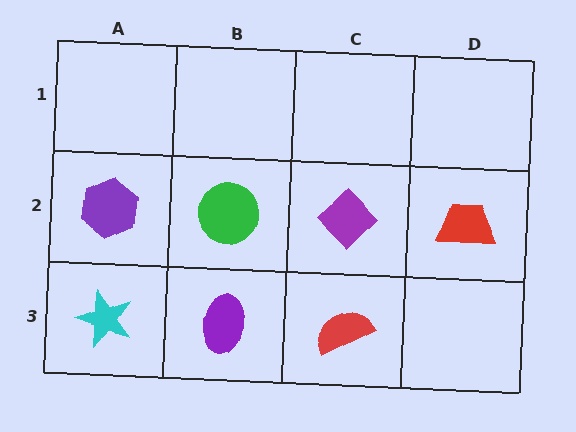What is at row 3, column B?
A purple ellipse.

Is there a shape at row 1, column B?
No, that cell is empty.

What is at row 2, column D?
A red trapezoid.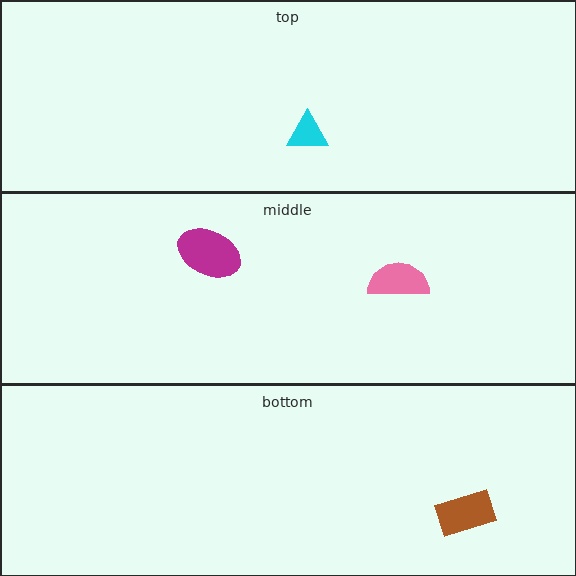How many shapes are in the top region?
1.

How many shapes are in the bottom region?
1.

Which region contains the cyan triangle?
The top region.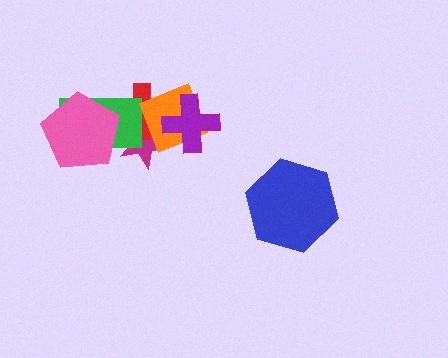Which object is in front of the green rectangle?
The pink pentagon is in front of the green rectangle.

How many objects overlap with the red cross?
4 objects overlap with the red cross.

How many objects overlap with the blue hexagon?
0 objects overlap with the blue hexagon.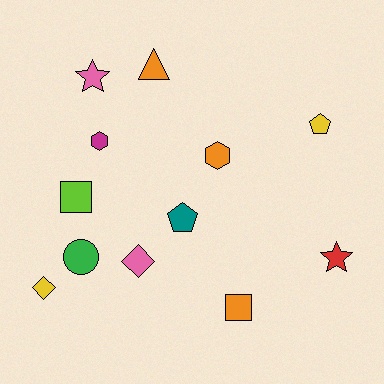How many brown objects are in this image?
There are no brown objects.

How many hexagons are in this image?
There are 2 hexagons.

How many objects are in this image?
There are 12 objects.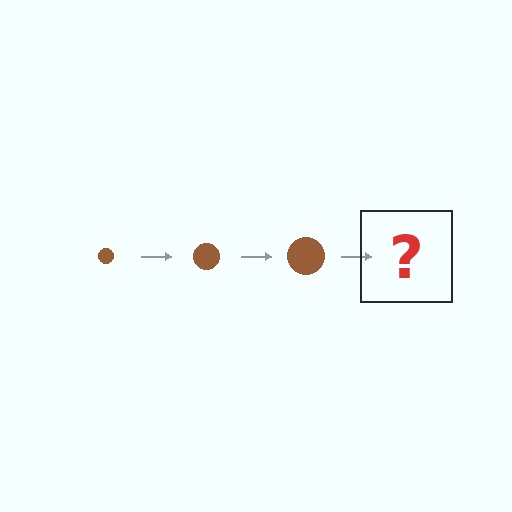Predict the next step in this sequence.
The next step is a brown circle, larger than the previous one.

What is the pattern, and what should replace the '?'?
The pattern is that the circle gets progressively larger each step. The '?' should be a brown circle, larger than the previous one.